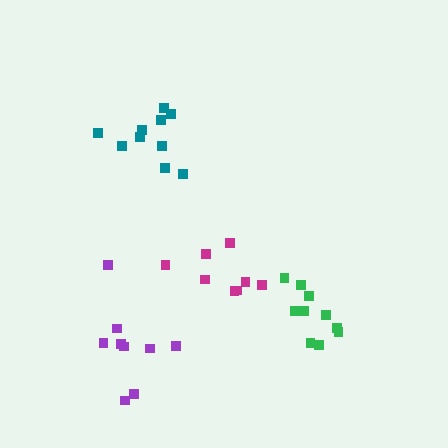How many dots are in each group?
Group 1: 8 dots, Group 2: 10 dots, Group 3: 9 dots, Group 4: 10 dots (37 total).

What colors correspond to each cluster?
The clusters are colored: magenta, teal, purple, green.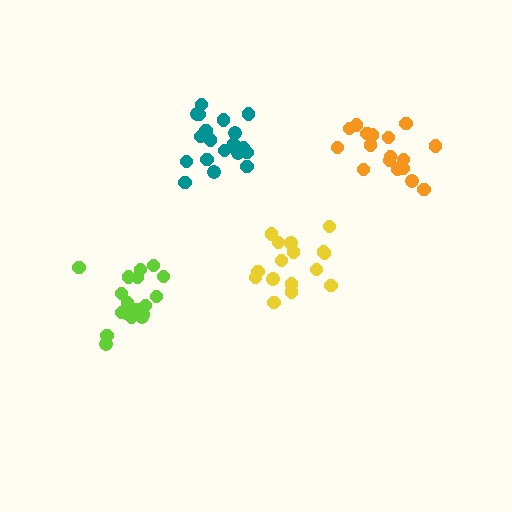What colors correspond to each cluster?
The clusters are colored: lime, yellow, teal, orange.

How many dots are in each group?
Group 1: 19 dots, Group 2: 16 dots, Group 3: 21 dots, Group 4: 17 dots (73 total).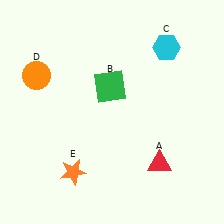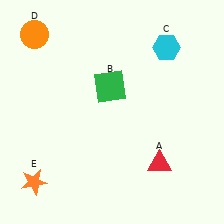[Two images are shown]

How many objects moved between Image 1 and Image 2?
2 objects moved between the two images.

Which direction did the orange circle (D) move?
The orange circle (D) moved up.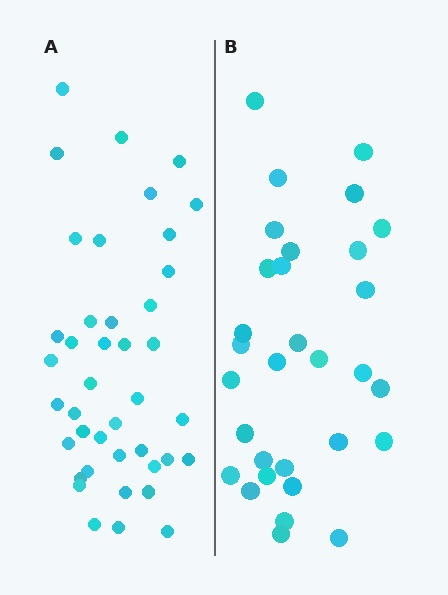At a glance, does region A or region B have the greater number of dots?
Region A (the left region) has more dots.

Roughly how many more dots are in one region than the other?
Region A has roughly 10 or so more dots than region B.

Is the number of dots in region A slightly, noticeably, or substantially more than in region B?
Region A has noticeably more, but not dramatically so. The ratio is roughly 1.3 to 1.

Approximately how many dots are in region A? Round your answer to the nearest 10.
About 40 dots. (The exact count is 41, which rounds to 40.)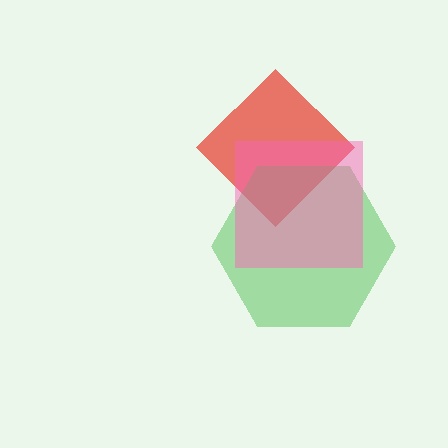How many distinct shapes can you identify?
There are 3 distinct shapes: a red diamond, a green hexagon, a pink square.